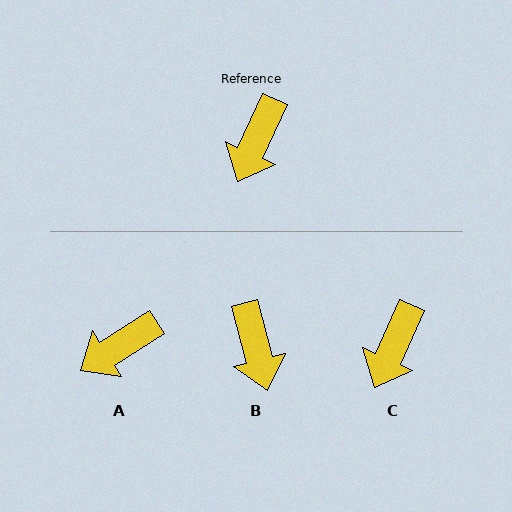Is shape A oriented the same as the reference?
No, it is off by about 33 degrees.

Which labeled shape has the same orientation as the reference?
C.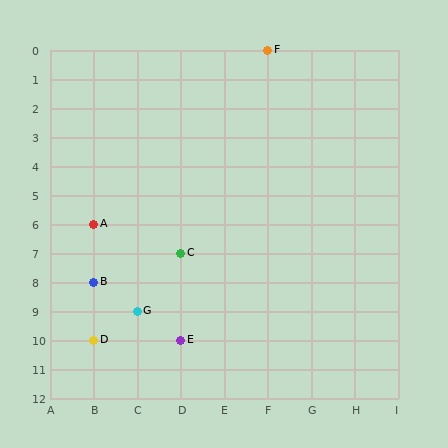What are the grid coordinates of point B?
Point B is at grid coordinates (B, 8).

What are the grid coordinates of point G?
Point G is at grid coordinates (C, 9).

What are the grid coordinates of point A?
Point A is at grid coordinates (B, 6).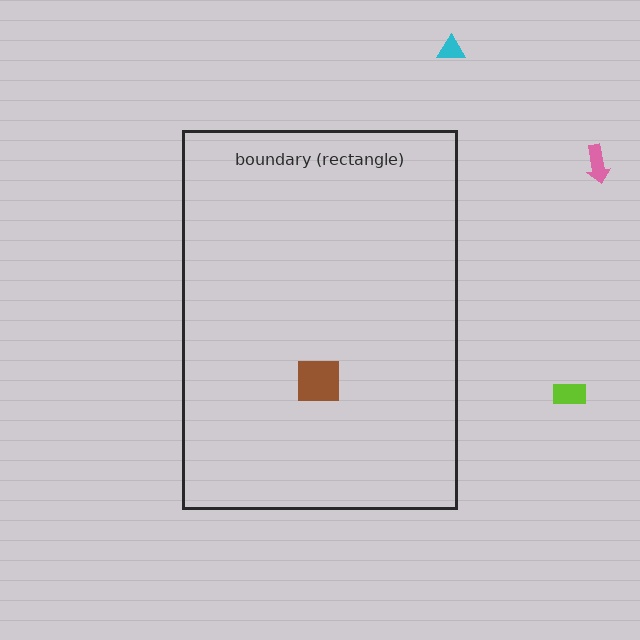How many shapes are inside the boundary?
1 inside, 3 outside.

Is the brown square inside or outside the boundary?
Inside.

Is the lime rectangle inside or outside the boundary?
Outside.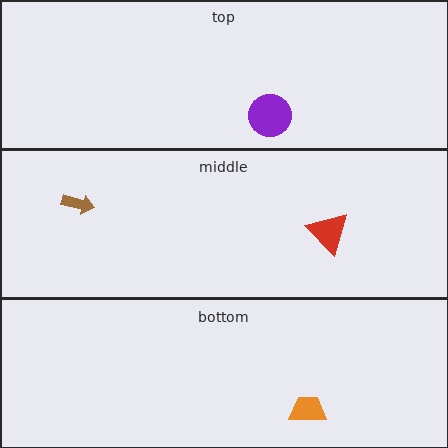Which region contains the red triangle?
The middle region.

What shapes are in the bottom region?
The orange trapezoid.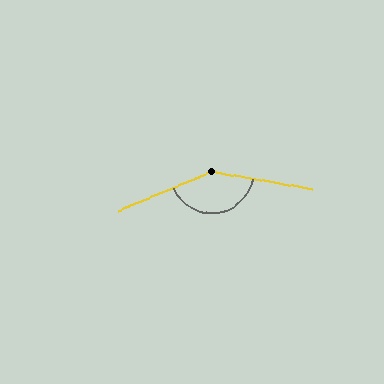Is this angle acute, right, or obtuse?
It is obtuse.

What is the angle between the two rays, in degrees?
Approximately 147 degrees.